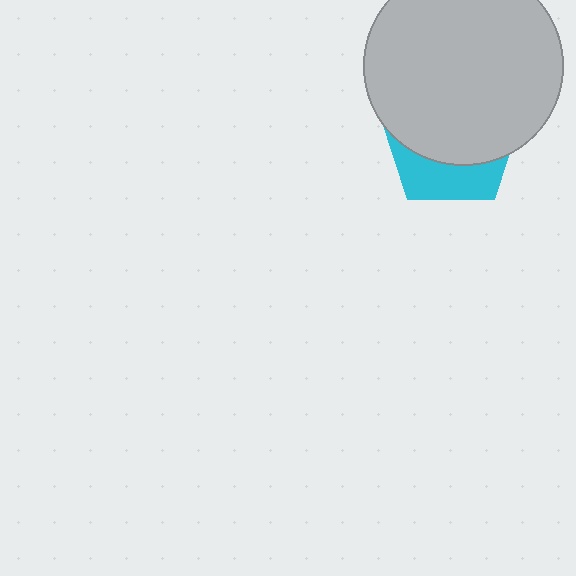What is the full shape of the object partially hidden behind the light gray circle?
The partially hidden object is a cyan pentagon.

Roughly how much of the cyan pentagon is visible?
A small part of it is visible (roughly 32%).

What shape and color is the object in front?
The object in front is a light gray circle.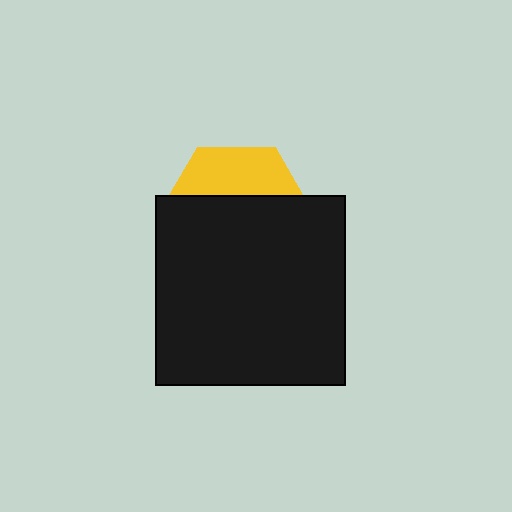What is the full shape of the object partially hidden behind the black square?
The partially hidden object is a yellow hexagon.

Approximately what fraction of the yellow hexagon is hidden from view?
Roughly 68% of the yellow hexagon is hidden behind the black square.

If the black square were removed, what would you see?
You would see the complete yellow hexagon.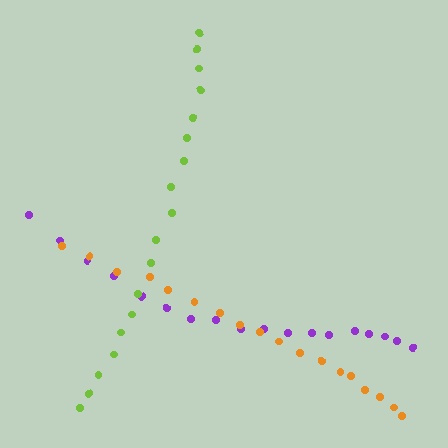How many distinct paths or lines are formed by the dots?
There are 3 distinct paths.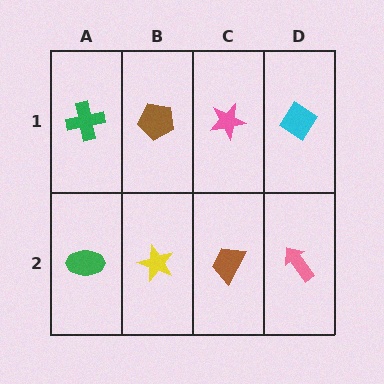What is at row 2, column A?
A green ellipse.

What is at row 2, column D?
A pink arrow.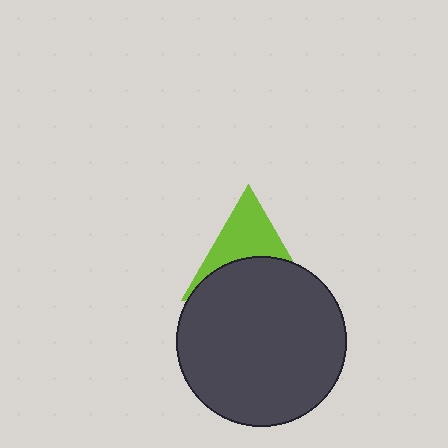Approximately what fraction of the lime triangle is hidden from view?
Roughly 54% of the lime triangle is hidden behind the dark gray circle.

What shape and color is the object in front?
The object in front is a dark gray circle.